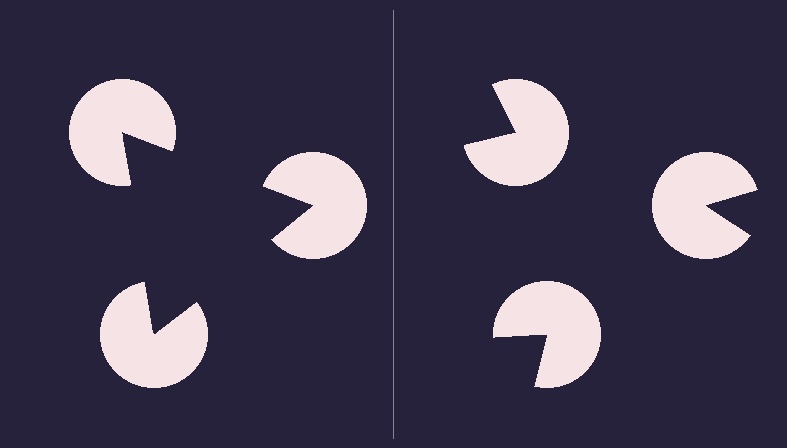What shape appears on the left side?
An illusory triangle.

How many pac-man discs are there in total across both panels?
6 — 3 on each side.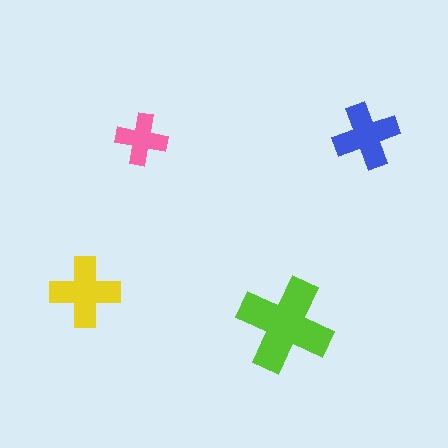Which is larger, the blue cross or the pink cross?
The blue one.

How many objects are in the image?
There are 4 objects in the image.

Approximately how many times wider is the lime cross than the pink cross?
About 2 times wider.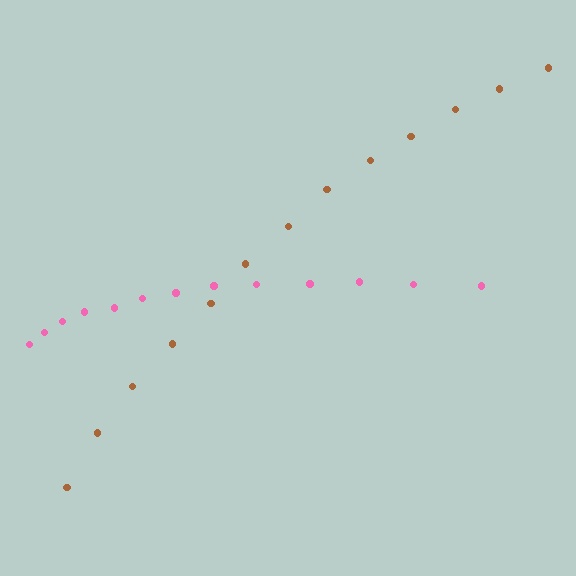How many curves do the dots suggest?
There are 2 distinct paths.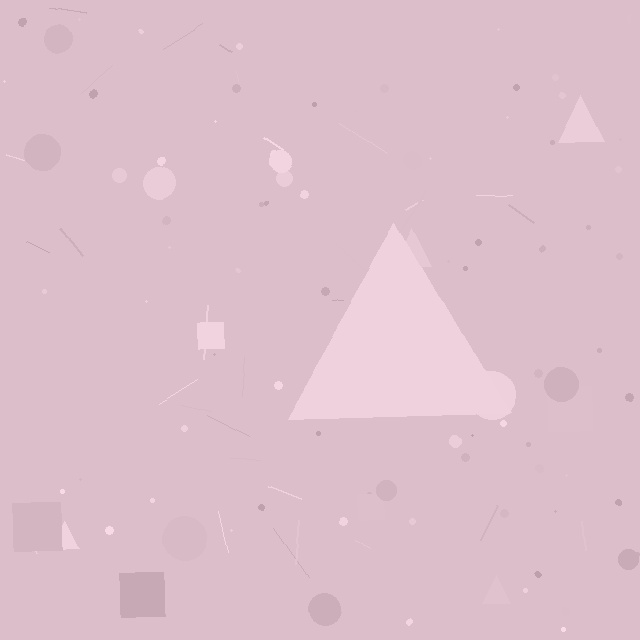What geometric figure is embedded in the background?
A triangle is embedded in the background.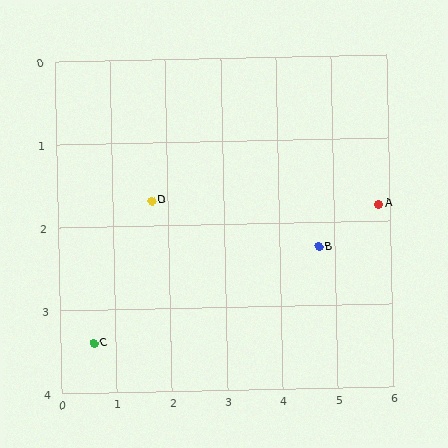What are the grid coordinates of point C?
Point C is at approximately (0.6, 3.4).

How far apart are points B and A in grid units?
Points B and A are about 1.2 grid units apart.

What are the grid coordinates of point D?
Point D is at approximately (1.7, 1.7).